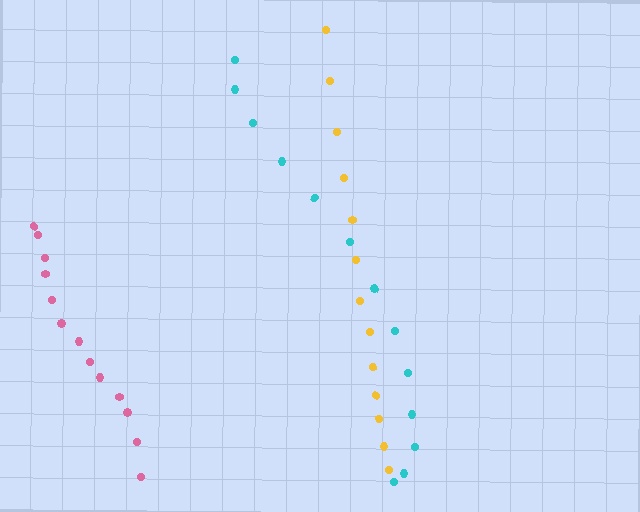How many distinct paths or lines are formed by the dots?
There are 3 distinct paths.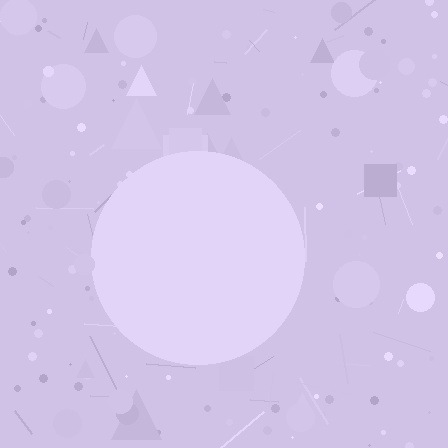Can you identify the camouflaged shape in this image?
The camouflaged shape is a circle.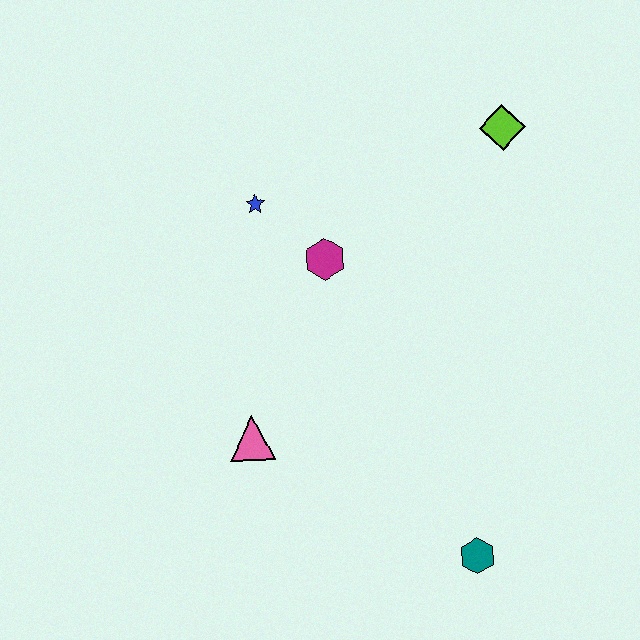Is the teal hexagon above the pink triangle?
No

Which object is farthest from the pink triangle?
The lime diamond is farthest from the pink triangle.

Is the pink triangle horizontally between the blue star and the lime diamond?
No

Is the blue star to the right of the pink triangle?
Yes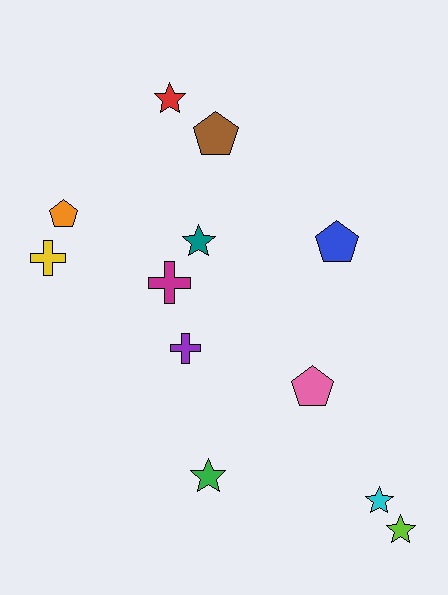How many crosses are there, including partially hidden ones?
There are 3 crosses.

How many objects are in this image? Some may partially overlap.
There are 12 objects.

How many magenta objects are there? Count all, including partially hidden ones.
There is 1 magenta object.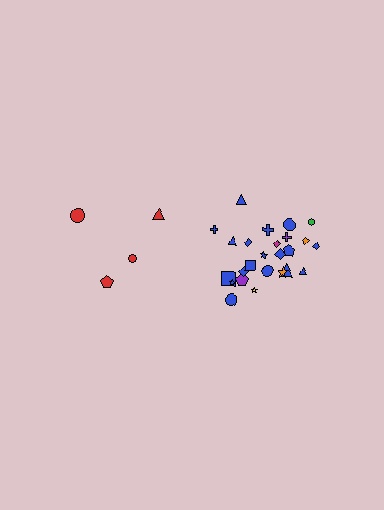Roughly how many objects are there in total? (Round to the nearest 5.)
Roughly 30 objects in total.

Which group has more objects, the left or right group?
The right group.